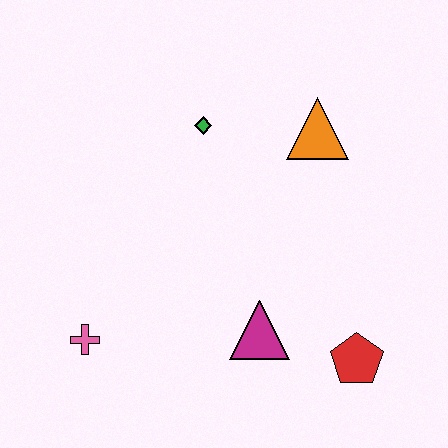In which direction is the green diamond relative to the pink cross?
The green diamond is above the pink cross.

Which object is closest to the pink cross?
The magenta triangle is closest to the pink cross.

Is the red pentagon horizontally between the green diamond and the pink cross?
No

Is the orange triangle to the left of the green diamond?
No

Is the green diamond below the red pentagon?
No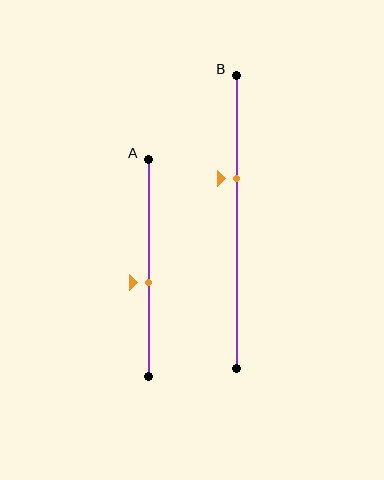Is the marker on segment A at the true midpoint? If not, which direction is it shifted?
No, the marker on segment A is shifted downward by about 7% of the segment length.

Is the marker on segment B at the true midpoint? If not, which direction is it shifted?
No, the marker on segment B is shifted upward by about 15% of the segment length.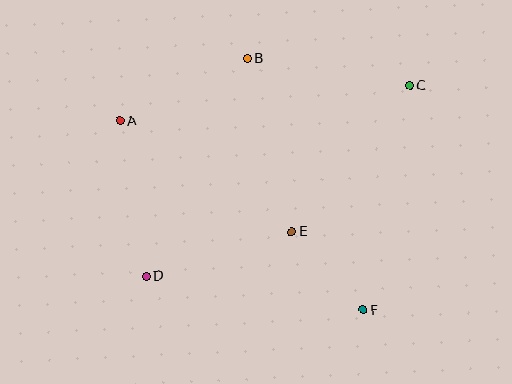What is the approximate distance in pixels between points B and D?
The distance between B and D is approximately 240 pixels.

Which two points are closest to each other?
Points E and F are closest to each other.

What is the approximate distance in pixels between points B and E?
The distance between B and E is approximately 179 pixels.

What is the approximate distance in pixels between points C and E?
The distance between C and E is approximately 188 pixels.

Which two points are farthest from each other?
Points C and D are farthest from each other.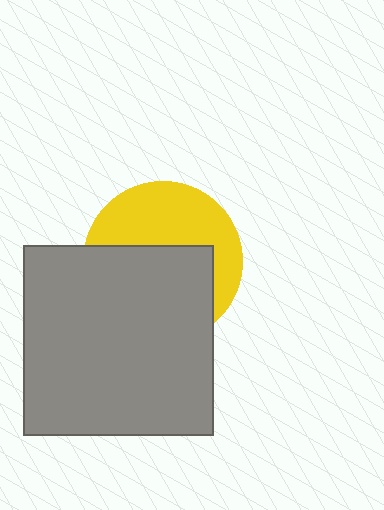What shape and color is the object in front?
The object in front is a gray square.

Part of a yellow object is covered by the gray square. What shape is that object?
It is a circle.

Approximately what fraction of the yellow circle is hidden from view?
Roughly 54% of the yellow circle is hidden behind the gray square.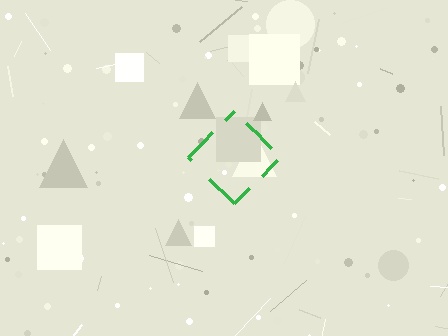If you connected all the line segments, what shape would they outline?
They would outline a diamond.